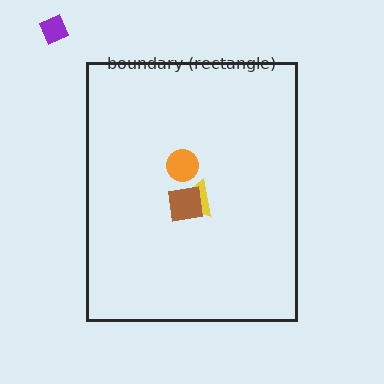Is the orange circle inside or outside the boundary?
Inside.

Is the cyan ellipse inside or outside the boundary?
Inside.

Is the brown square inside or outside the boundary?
Inside.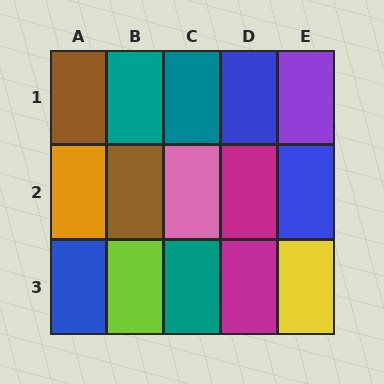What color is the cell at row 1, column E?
Purple.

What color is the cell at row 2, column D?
Magenta.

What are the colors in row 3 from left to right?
Blue, lime, teal, magenta, yellow.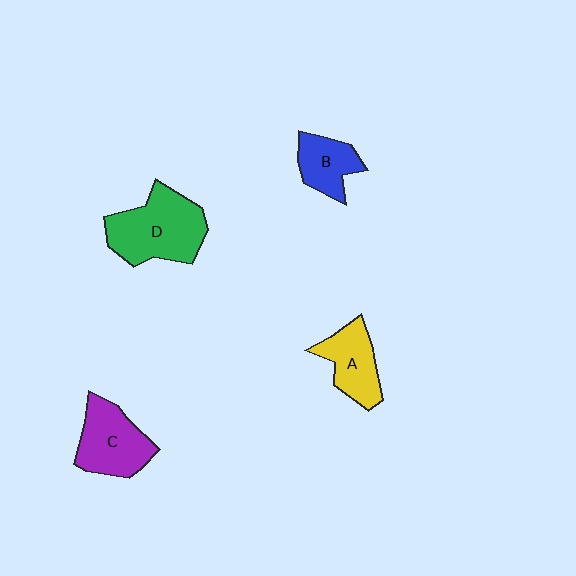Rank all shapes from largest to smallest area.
From largest to smallest: D (green), C (purple), A (yellow), B (blue).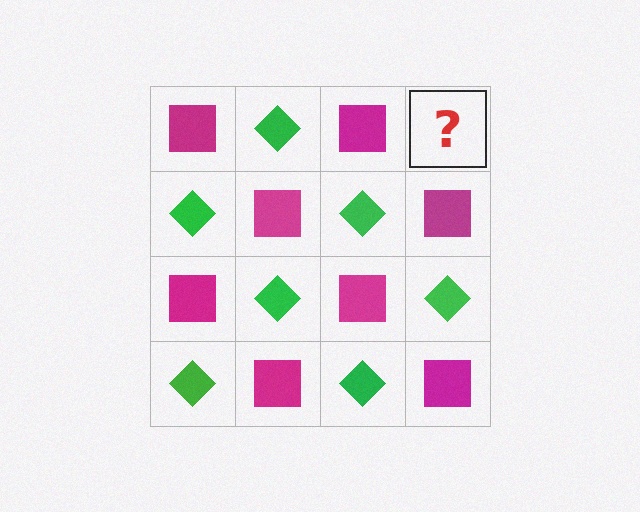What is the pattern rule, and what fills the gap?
The rule is that it alternates magenta square and green diamond in a checkerboard pattern. The gap should be filled with a green diamond.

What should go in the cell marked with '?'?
The missing cell should contain a green diamond.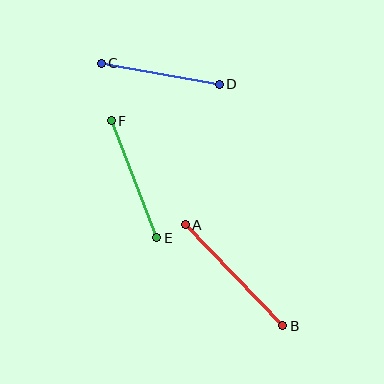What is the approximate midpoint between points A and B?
The midpoint is at approximately (234, 275) pixels.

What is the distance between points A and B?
The distance is approximately 140 pixels.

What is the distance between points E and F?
The distance is approximately 125 pixels.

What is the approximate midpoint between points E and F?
The midpoint is at approximately (134, 179) pixels.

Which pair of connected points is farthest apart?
Points A and B are farthest apart.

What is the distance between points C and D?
The distance is approximately 120 pixels.